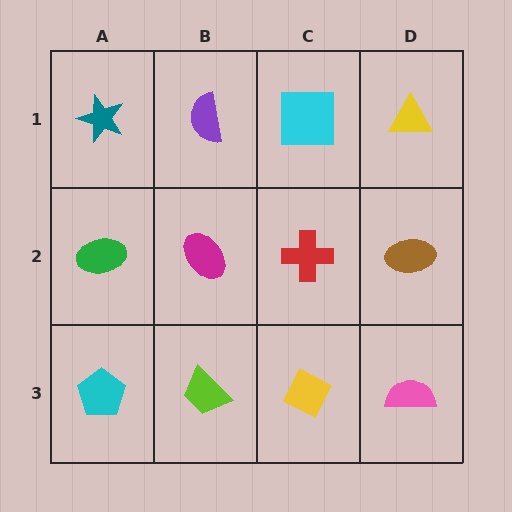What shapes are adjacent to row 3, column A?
A green ellipse (row 2, column A), a lime trapezoid (row 3, column B).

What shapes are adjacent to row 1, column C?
A red cross (row 2, column C), a purple semicircle (row 1, column B), a yellow triangle (row 1, column D).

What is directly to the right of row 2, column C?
A brown ellipse.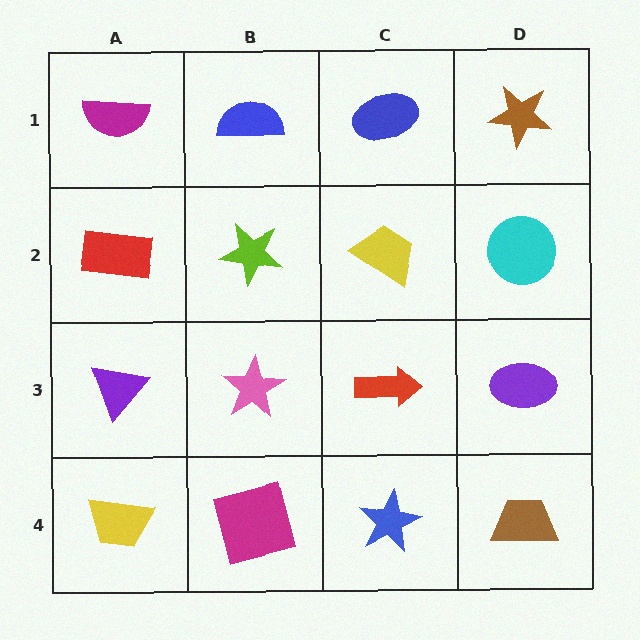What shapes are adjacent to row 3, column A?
A red rectangle (row 2, column A), a yellow trapezoid (row 4, column A), a pink star (row 3, column B).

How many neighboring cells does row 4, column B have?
3.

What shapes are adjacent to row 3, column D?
A cyan circle (row 2, column D), a brown trapezoid (row 4, column D), a red arrow (row 3, column C).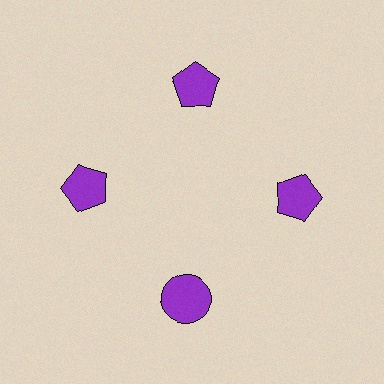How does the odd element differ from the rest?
It has a different shape: circle instead of pentagon.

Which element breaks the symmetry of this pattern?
The purple circle at roughly the 6 o'clock position breaks the symmetry. All other shapes are purple pentagons.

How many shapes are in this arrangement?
There are 4 shapes arranged in a ring pattern.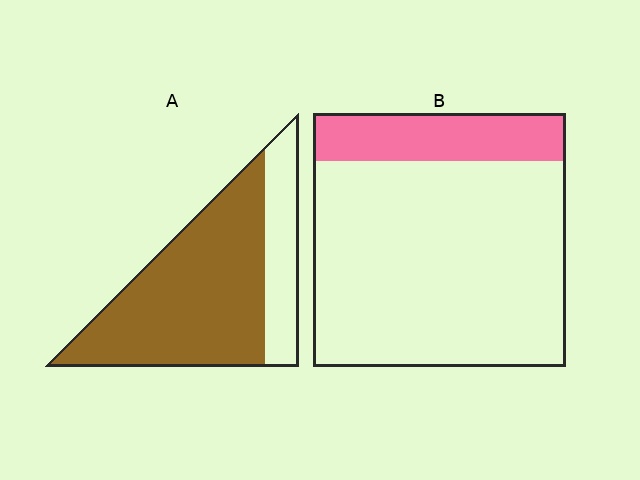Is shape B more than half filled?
No.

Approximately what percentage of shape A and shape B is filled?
A is approximately 75% and B is approximately 20%.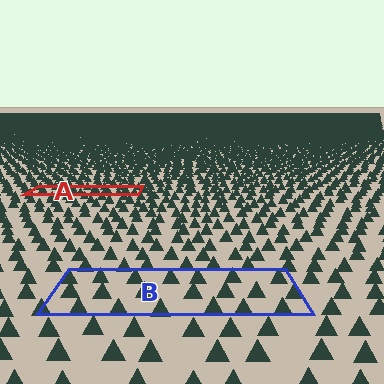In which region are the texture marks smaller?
The texture marks are smaller in region A, because it is farther away.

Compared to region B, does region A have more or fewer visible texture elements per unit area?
Region A has more texture elements per unit area — they are packed more densely because it is farther away.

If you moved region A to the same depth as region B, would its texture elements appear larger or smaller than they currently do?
They would appear larger. At a closer depth, the same texture elements are projected at a bigger on-screen size.